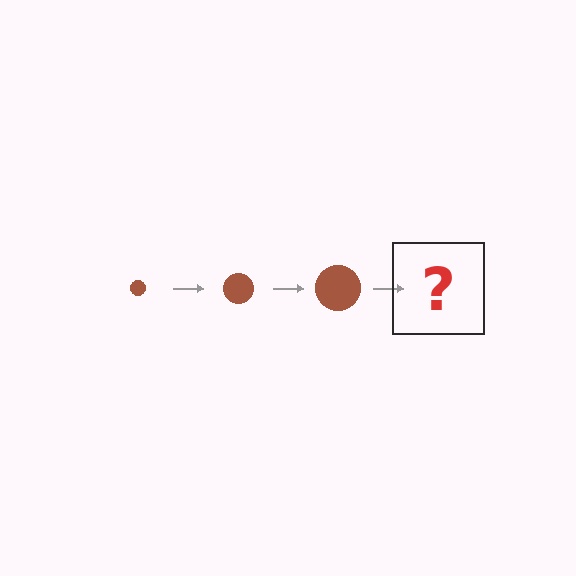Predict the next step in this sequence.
The next step is a brown circle, larger than the previous one.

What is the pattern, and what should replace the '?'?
The pattern is that the circle gets progressively larger each step. The '?' should be a brown circle, larger than the previous one.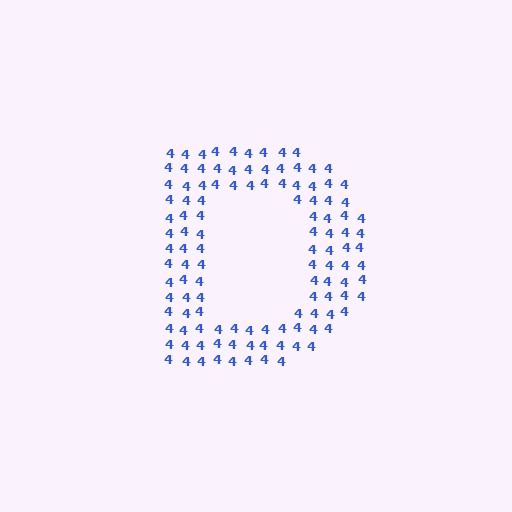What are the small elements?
The small elements are digit 4's.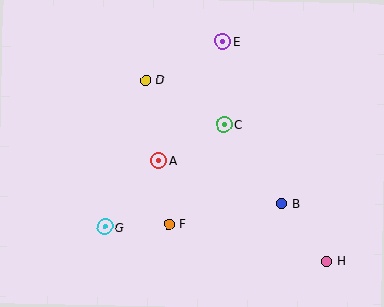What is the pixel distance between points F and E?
The distance between F and E is 190 pixels.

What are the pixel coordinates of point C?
Point C is at (224, 124).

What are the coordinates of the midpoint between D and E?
The midpoint between D and E is at (184, 61).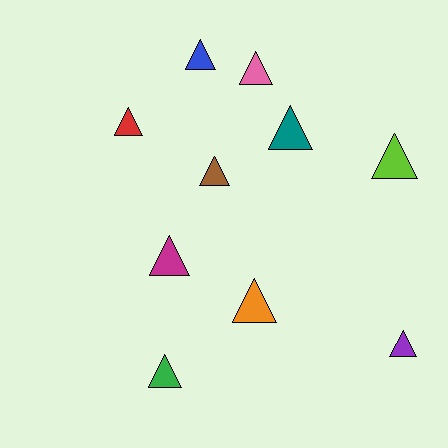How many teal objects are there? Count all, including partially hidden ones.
There is 1 teal object.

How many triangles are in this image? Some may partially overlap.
There are 10 triangles.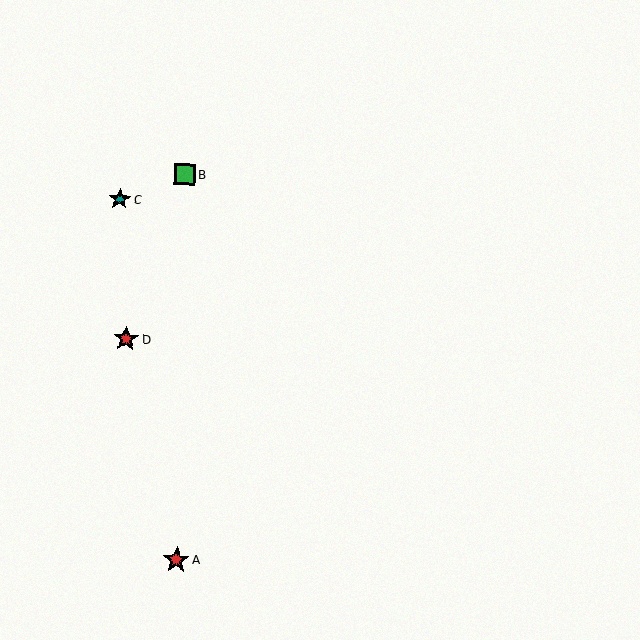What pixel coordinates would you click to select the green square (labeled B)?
Click at (185, 174) to select the green square B.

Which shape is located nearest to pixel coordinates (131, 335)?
The red star (labeled D) at (126, 339) is nearest to that location.